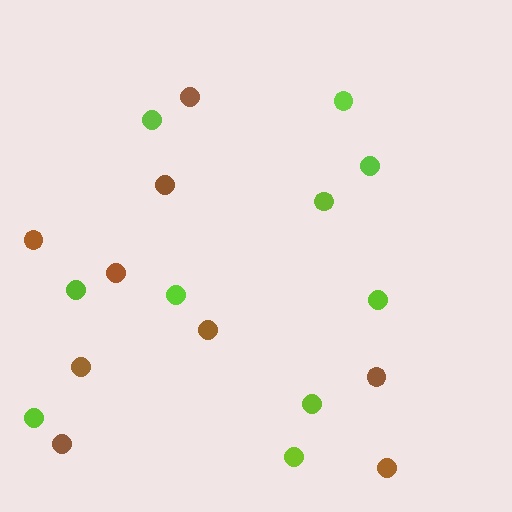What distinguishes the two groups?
There are 2 groups: one group of lime circles (10) and one group of brown circles (9).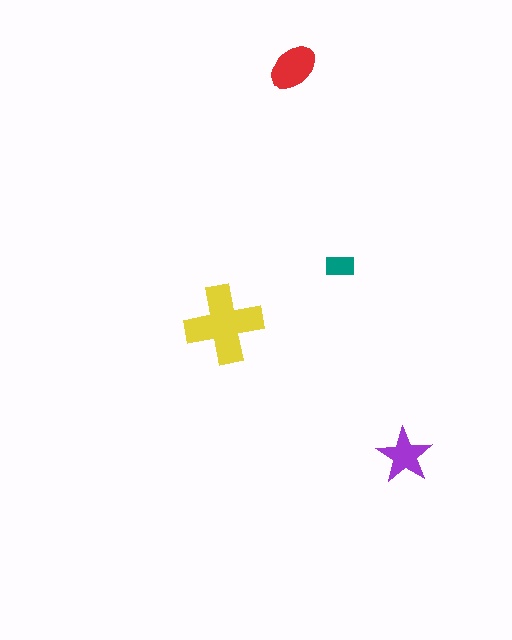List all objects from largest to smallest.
The yellow cross, the red ellipse, the purple star, the teal rectangle.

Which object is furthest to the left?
The yellow cross is leftmost.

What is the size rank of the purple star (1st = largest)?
3rd.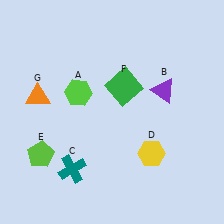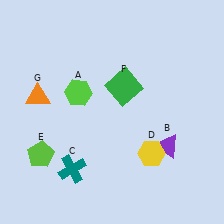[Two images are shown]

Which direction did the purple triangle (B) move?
The purple triangle (B) moved down.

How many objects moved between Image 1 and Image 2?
1 object moved between the two images.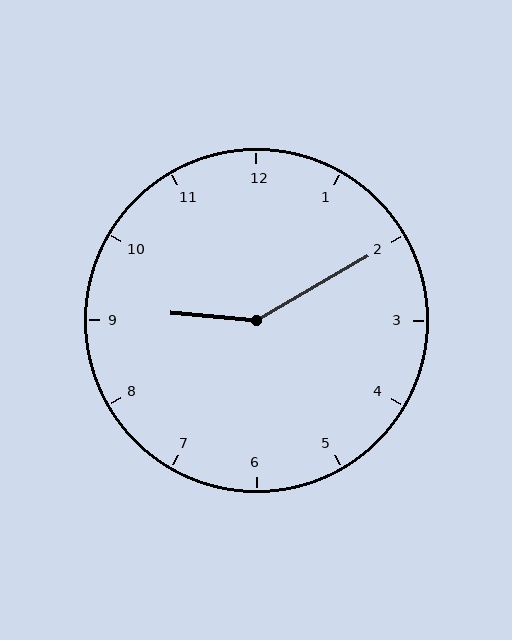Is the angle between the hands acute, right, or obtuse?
It is obtuse.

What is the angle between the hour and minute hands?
Approximately 145 degrees.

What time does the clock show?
9:10.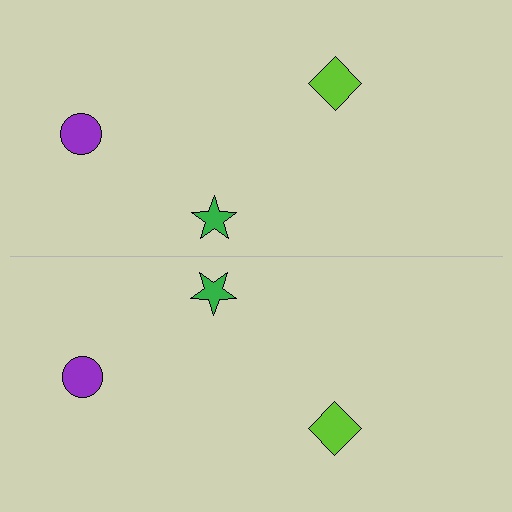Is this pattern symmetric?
Yes, this pattern has bilateral (reflection) symmetry.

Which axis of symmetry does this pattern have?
The pattern has a horizontal axis of symmetry running through the center of the image.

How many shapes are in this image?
There are 6 shapes in this image.